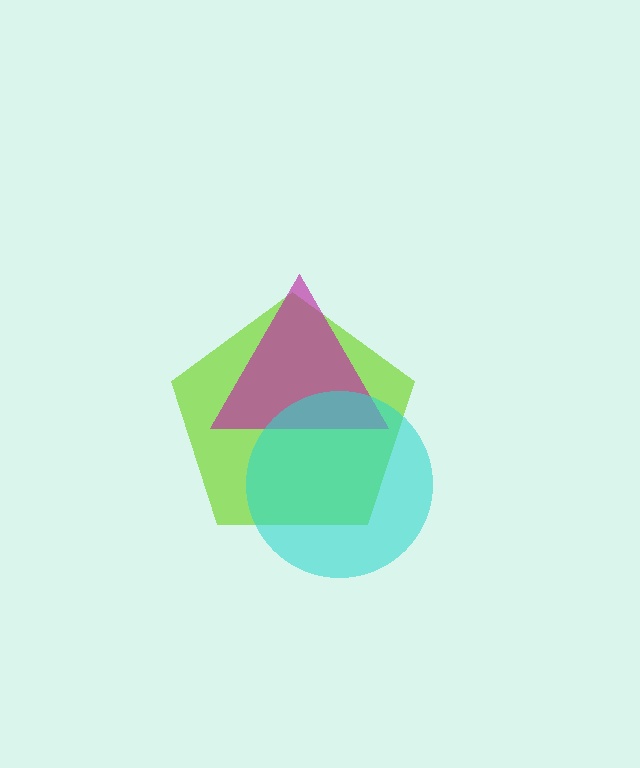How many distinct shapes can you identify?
There are 3 distinct shapes: a lime pentagon, a magenta triangle, a cyan circle.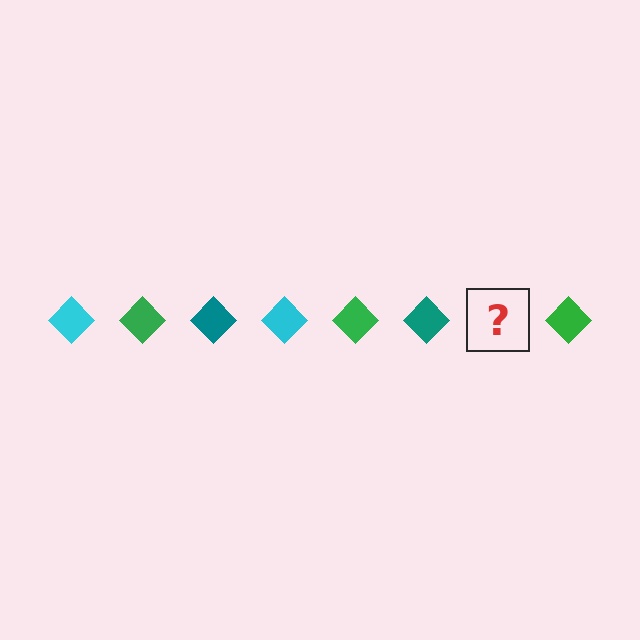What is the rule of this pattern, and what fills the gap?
The rule is that the pattern cycles through cyan, green, teal diamonds. The gap should be filled with a cyan diamond.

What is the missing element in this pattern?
The missing element is a cyan diamond.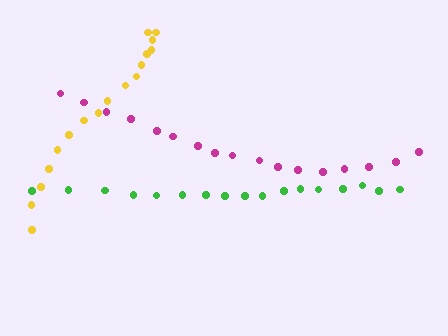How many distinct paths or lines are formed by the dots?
There are 3 distinct paths.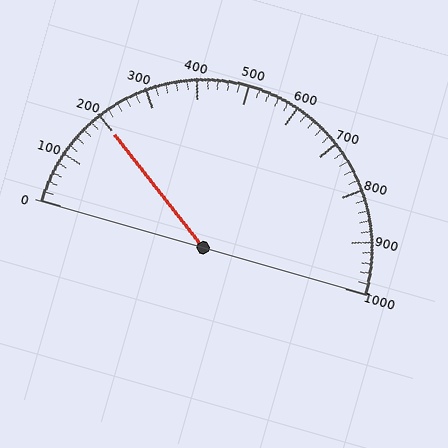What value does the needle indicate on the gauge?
The needle indicates approximately 200.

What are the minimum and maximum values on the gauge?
The gauge ranges from 0 to 1000.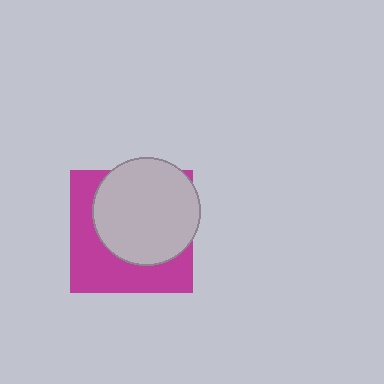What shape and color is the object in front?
The object in front is a light gray circle.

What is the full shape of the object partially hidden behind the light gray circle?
The partially hidden object is a magenta square.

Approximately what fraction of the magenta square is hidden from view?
Roughly 55% of the magenta square is hidden behind the light gray circle.